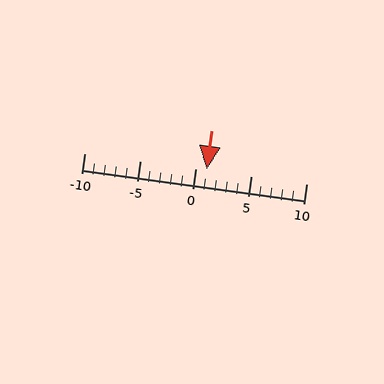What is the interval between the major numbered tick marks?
The major tick marks are spaced 5 units apart.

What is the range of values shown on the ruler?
The ruler shows values from -10 to 10.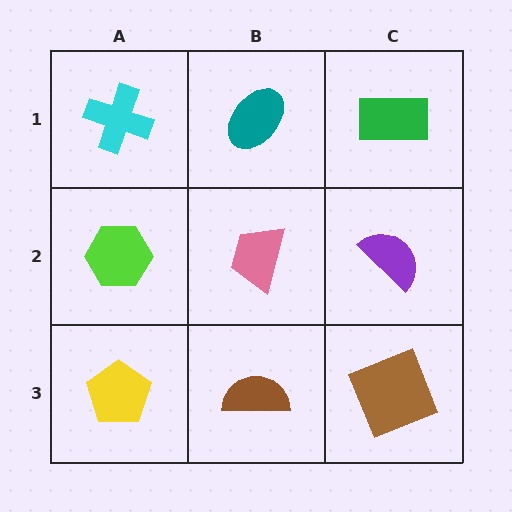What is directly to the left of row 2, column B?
A lime hexagon.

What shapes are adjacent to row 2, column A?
A cyan cross (row 1, column A), a yellow pentagon (row 3, column A), a pink trapezoid (row 2, column B).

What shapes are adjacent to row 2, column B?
A teal ellipse (row 1, column B), a brown semicircle (row 3, column B), a lime hexagon (row 2, column A), a purple semicircle (row 2, column C).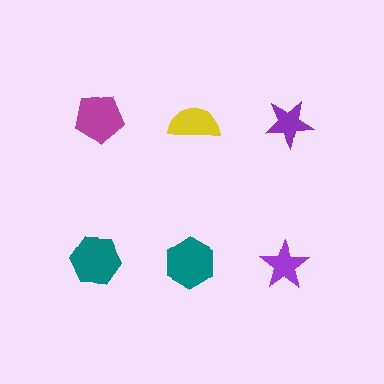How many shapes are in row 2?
3 shapes.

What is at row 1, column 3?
A purple star.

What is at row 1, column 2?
A yellow semicircle.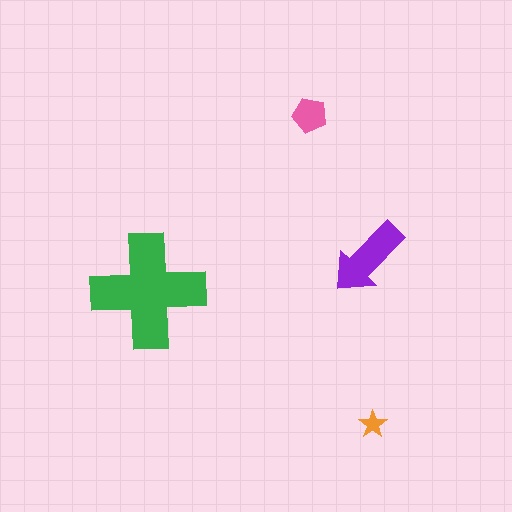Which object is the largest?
The green cross.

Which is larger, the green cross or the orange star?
The green cross.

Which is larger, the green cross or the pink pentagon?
The green cross.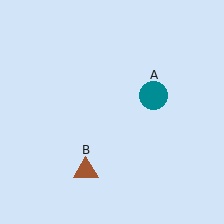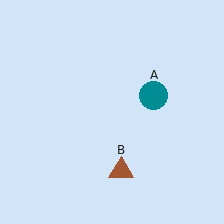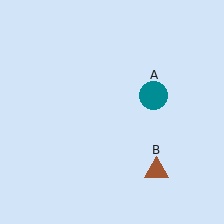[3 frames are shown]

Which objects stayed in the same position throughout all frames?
Teal circle (object A) remained stationary.